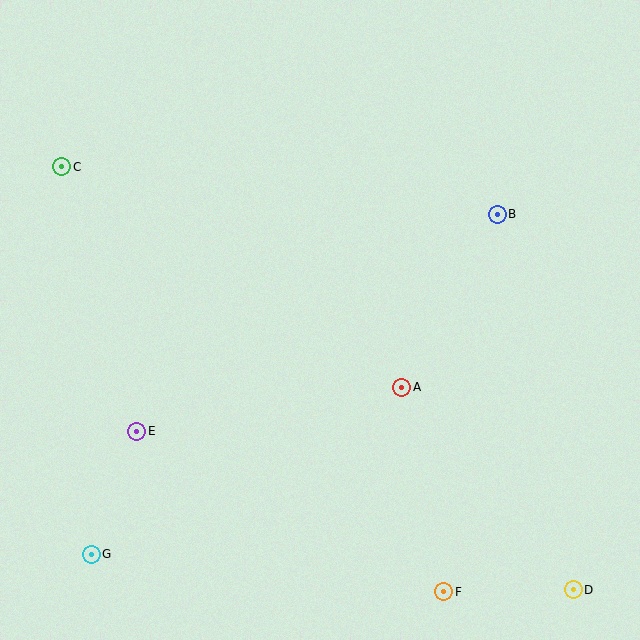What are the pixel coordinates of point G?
Point G is at (91, 554).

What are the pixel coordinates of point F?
Point F is at (444, 592).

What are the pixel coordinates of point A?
Point A is at (402, 387).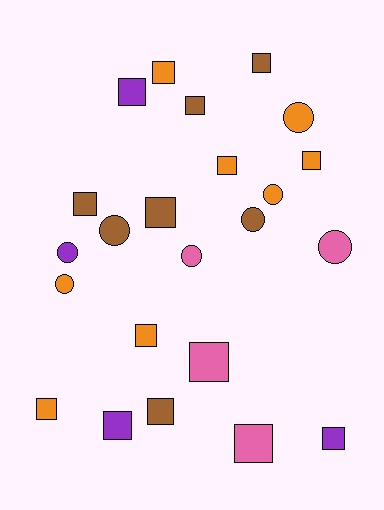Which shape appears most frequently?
Square, with 15 objects.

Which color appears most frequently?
Orange, with 8 objects.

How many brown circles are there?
There are 2 brown circles.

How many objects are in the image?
There are 23 objects.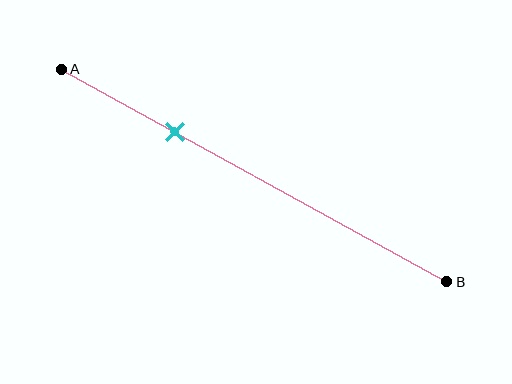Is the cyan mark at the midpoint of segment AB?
No, the mark is at about 30% from A, not at the 50% midpoint.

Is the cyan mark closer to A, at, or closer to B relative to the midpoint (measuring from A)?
The cyan mark is closer to point A than the midpoint of segment AB.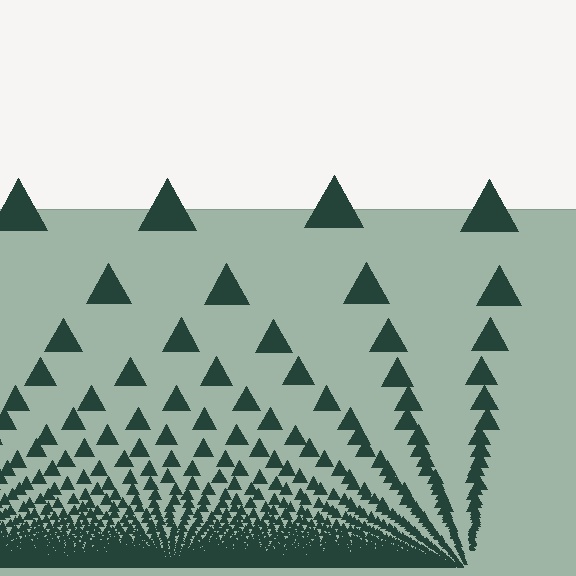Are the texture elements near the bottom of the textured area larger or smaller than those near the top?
Smaller. The gradient is inverted — elements near the bottom are smaller and denser.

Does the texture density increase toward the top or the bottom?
Density increases toward the bottom.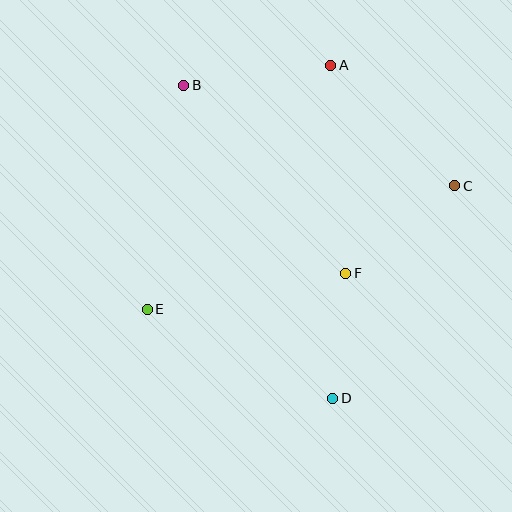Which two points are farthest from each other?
Points B and D are farthest from each other.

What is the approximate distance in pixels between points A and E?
The distance between A and E is approximately 305 pixels.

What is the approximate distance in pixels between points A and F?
The distance between A and F is approximately 209 pixels.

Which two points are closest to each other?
Points D and F are closest to each other.